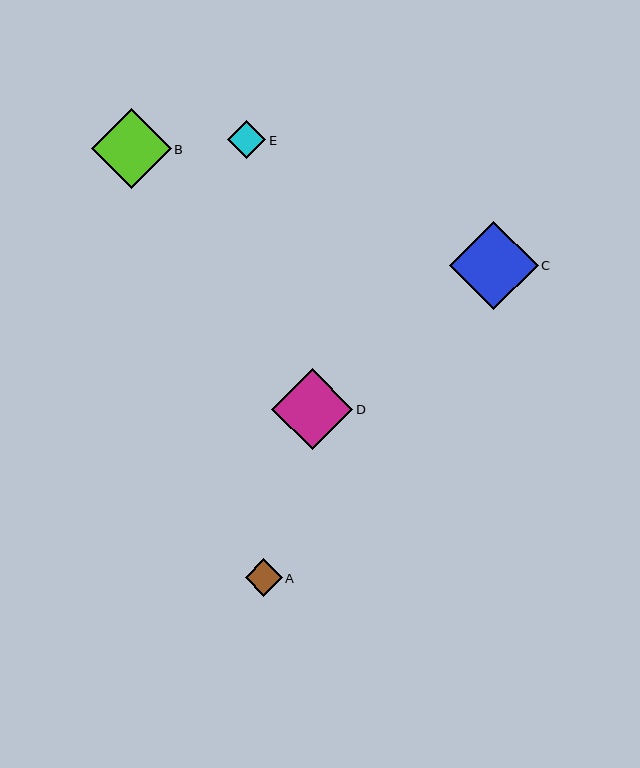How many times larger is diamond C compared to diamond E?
Diamond C is approximately 2.3 times the size of diamond E.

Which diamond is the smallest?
Diamond A is the smallest with a size of approximately 37 pixels.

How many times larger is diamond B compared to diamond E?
Diamond B is approximately 2.1 times the size of diamond E.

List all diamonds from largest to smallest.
From largest to smallest: C, D, B, E, A.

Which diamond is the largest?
Diamond C is the largest with a size of approximately 88 pixels.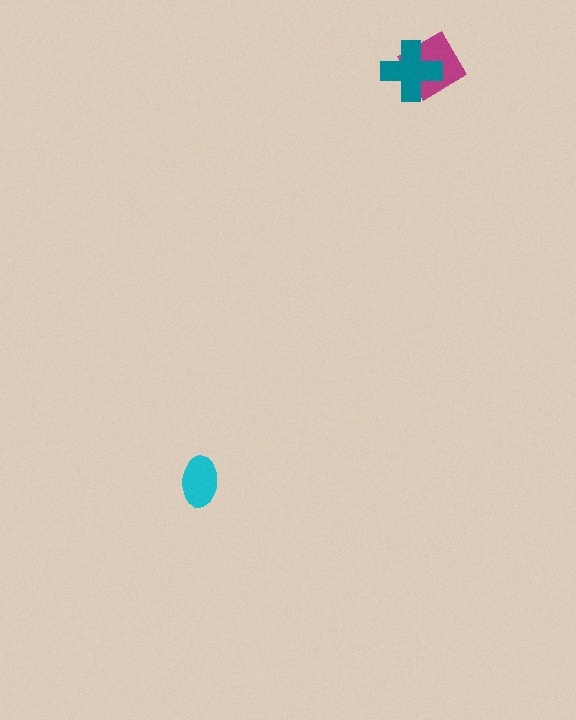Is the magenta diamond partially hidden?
Yes, it is partially covered by another shape.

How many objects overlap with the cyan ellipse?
0 objects overlap with the cyan ellipse.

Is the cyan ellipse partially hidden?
No, no other shape covers it.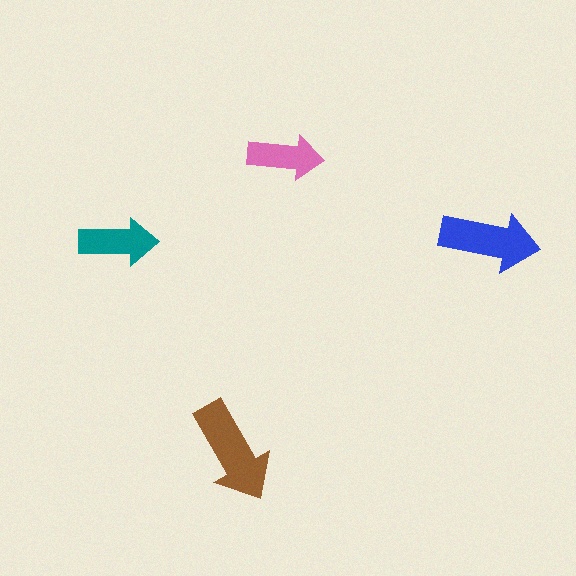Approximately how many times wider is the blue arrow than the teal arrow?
About 1.5 times wider.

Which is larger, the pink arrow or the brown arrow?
The brown one.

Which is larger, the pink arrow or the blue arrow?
The blue one.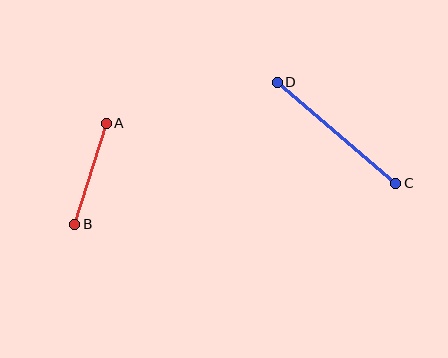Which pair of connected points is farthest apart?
Points C and D are farthest apart.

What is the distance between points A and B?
The distance is approximately 106 pixels.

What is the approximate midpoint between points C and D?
The midpoint is at approximately (337, 133) pixels.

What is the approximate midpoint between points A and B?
The midpoint is at approximately (90, 174) pixels.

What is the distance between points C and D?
The distance is approximately 155 pixels.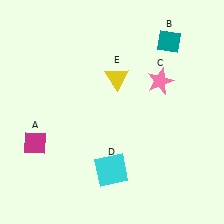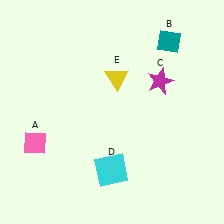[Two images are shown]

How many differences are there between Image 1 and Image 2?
There are 2 differences between the two images.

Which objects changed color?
A changed from magenta to pink. C changed from pink to magenta.